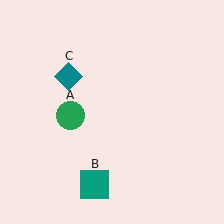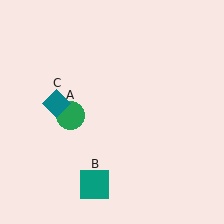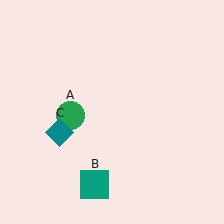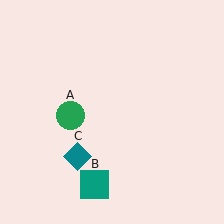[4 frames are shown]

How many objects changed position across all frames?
1 object changed position: teal diamond (object C).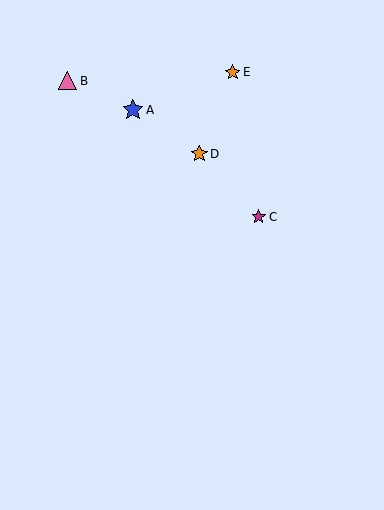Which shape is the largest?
The blue star (labeled A) is the largest.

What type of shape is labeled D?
Shape D is an orange star.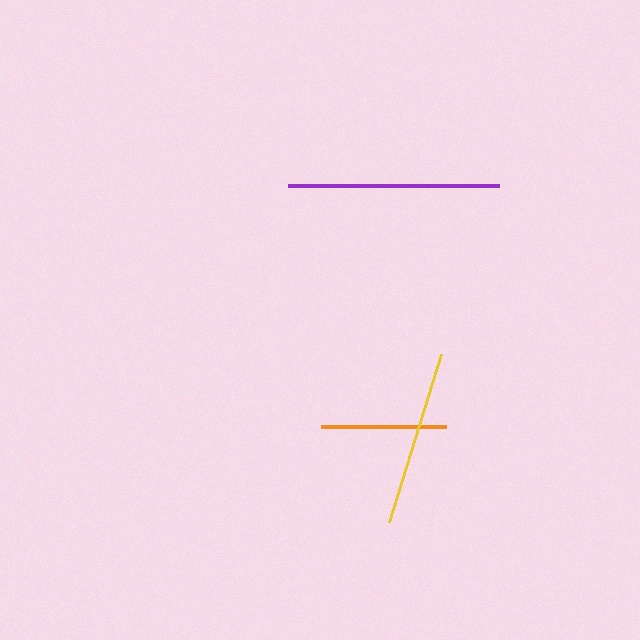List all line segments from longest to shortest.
From longest to shortest: purple, yellow, orange.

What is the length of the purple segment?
The purple segment is approximately 211 pixels long.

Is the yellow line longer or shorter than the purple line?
The purple line is longer than the yellow line.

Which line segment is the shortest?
The orange line is the shortest at approximately 125 pixels.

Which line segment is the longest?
The purple line is the longest at approximately 211 pixels.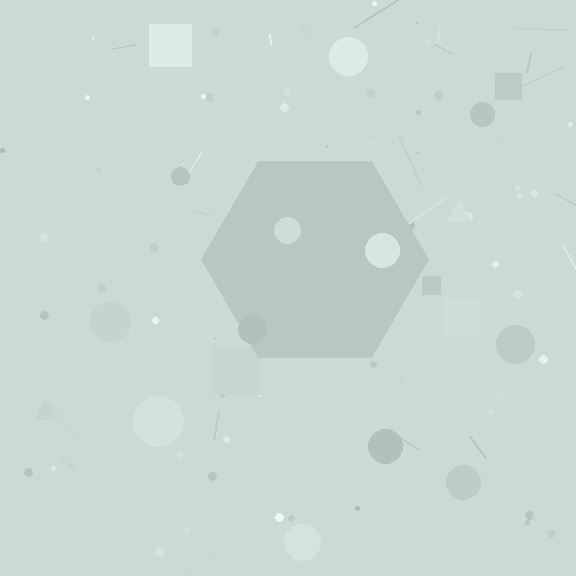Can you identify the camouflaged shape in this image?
The camouflaged shape is a hexagon.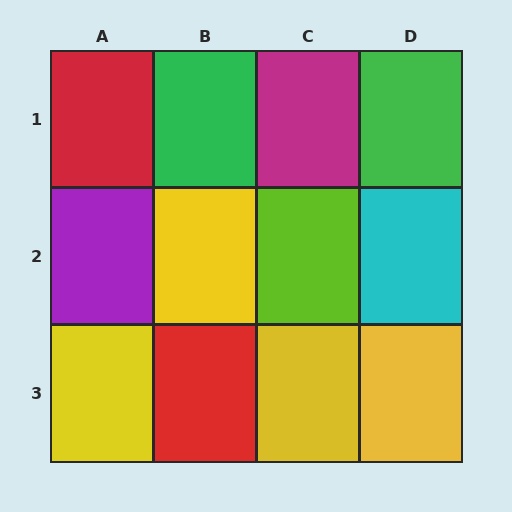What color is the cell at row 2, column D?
Cyan.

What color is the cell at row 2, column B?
Yellow.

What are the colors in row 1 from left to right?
Red, green, magenta, green.